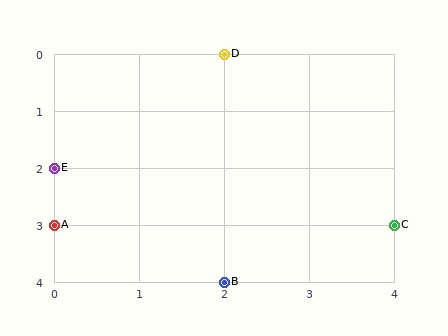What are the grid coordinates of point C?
Point C is at grid coordinates (4, 3).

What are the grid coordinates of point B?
Point B is at grid coordinates (2, 4).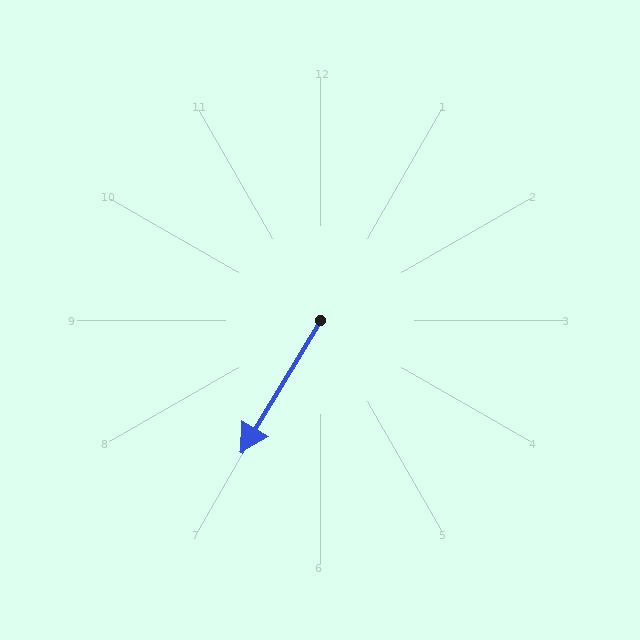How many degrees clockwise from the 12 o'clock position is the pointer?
Approximately 211 degrees.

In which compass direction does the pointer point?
Southwest.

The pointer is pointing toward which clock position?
Roughly 7 o'clock.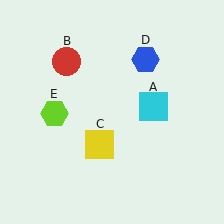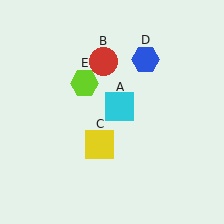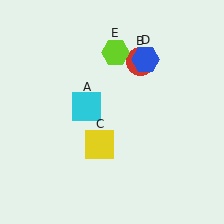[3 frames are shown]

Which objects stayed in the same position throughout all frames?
Yellow square (object C) and blue hexagon (object D) remained stationary.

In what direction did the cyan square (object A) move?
The cyan square (object A) moved left.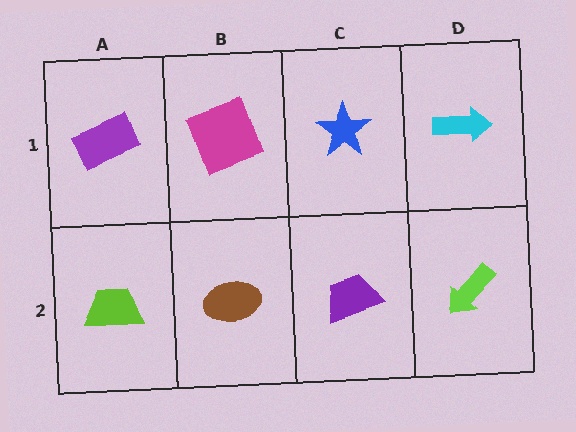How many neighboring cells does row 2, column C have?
3.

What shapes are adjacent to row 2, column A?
A purple rectangle (row 1, column A), a brown ellipse (row 2, column B).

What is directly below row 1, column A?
A lime trapezoid.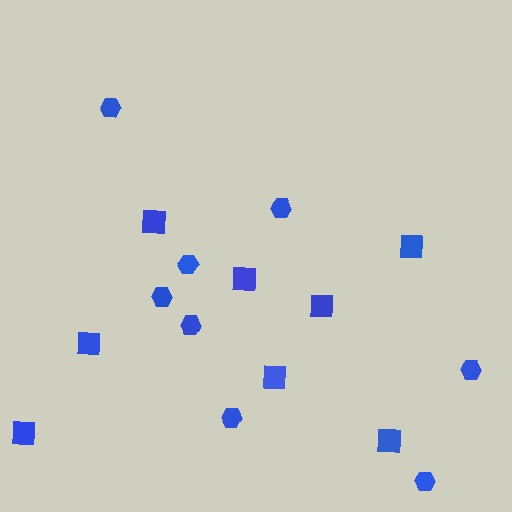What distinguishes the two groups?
There are 2 groups: one group of hexagons (8) and one group of squares (8).